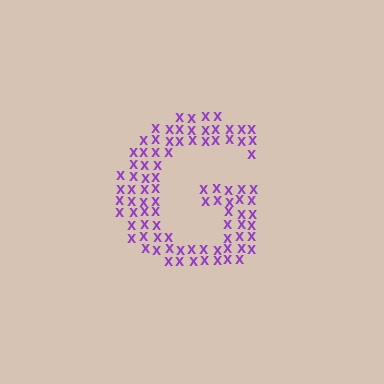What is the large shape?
The large shape is the letter G.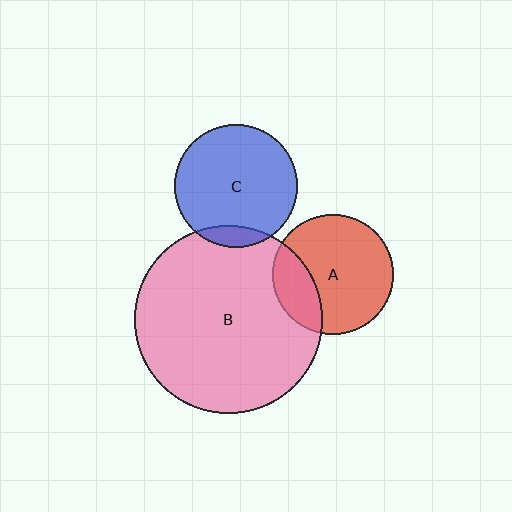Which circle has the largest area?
Circle B (pink).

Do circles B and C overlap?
Yes.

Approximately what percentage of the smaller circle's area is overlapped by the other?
Approximately 10%.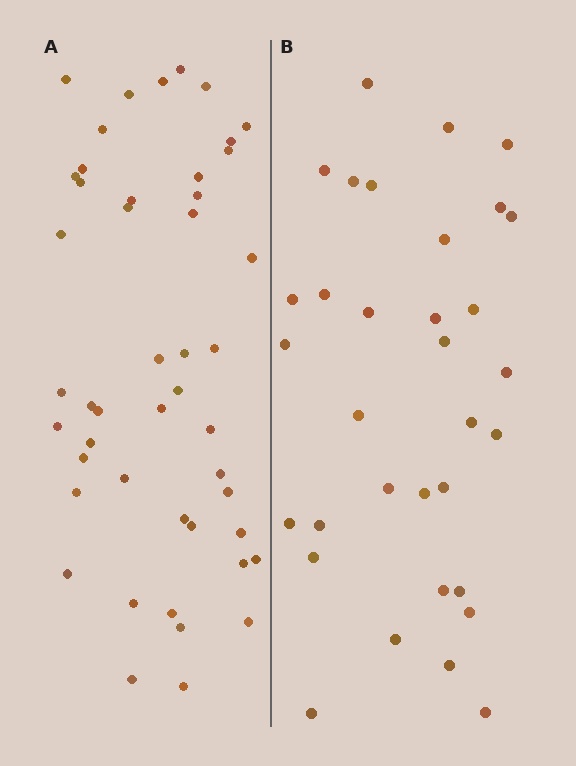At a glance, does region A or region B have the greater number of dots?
Region A (the left region) has more dots.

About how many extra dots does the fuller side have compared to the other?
Region A has approximately 15 more dots than region B.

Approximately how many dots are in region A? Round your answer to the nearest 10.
About 50 dots. (The exact count is 47, which rounds to 50.)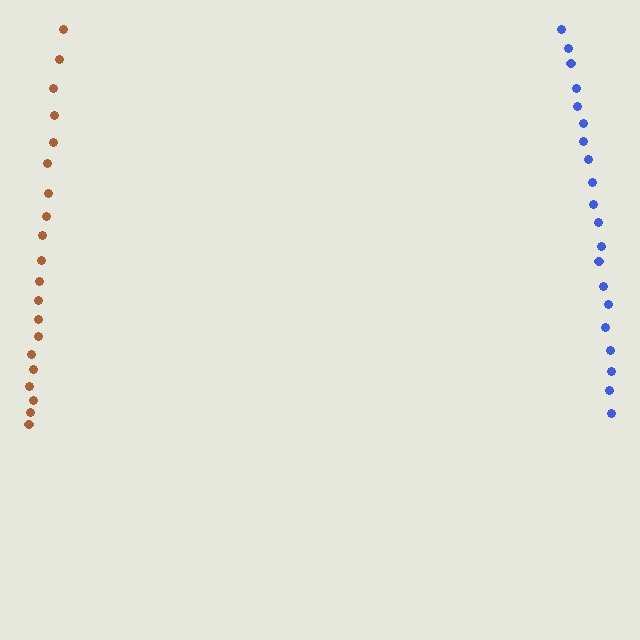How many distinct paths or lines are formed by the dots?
There are 2 distinct paths.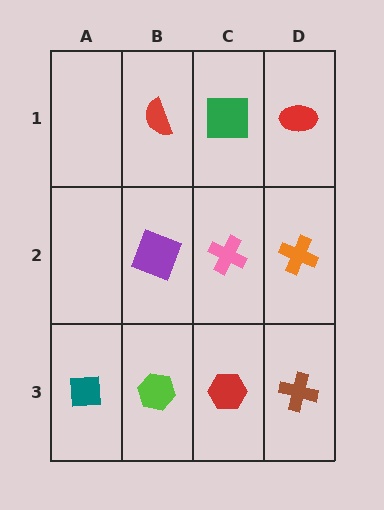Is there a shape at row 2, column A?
No, that cell is empty.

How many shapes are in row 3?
4 shapes.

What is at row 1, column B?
A red semicircle.